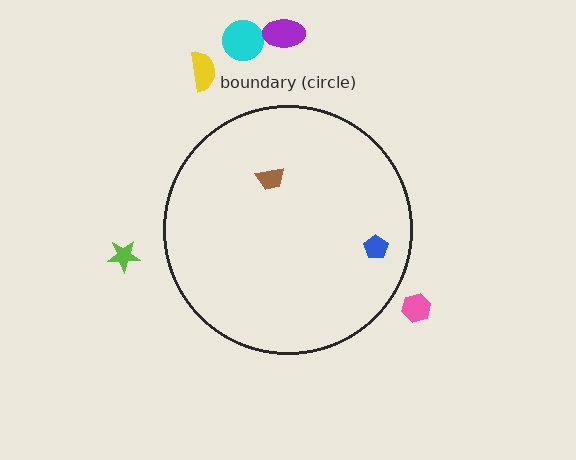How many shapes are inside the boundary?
2 inside, 5 outside.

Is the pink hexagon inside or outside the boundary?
Outside.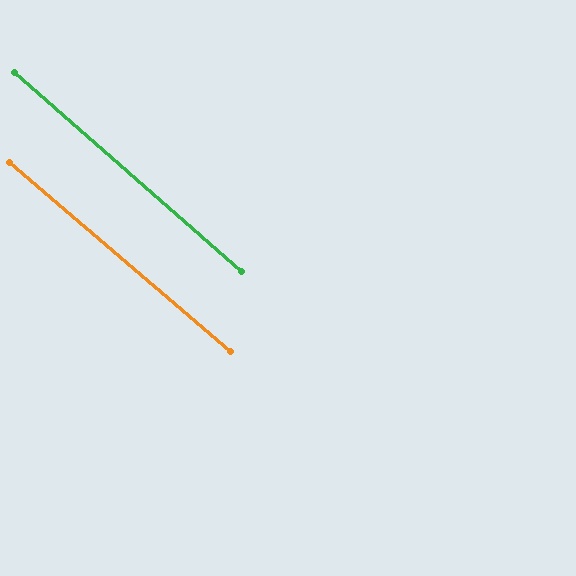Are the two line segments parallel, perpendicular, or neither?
Parallel — their directions differ by only 0.4°.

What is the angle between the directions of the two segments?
Approximately 0 degrees.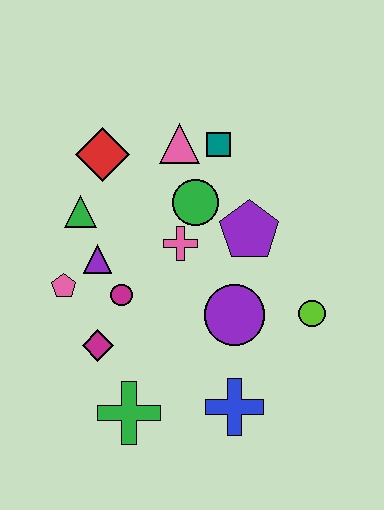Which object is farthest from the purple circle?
The red diamond is farthest from the purple circle.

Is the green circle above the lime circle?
Yes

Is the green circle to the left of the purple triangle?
No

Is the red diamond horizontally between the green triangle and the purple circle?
Yes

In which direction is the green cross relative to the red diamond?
The green cross is below the red diamond.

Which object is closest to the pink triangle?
The teal square is closest to the pink triangle.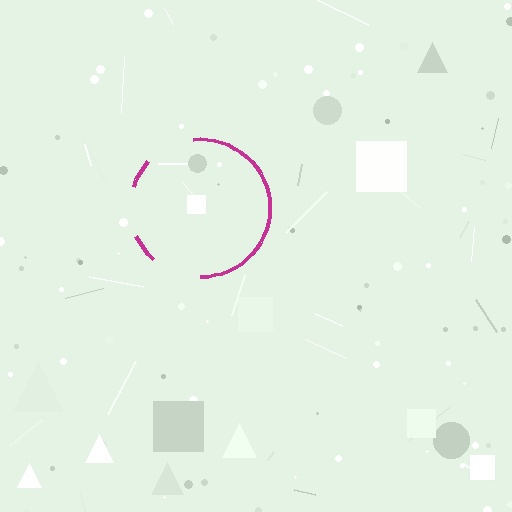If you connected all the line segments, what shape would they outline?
They would outline a circle.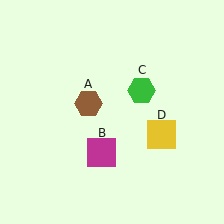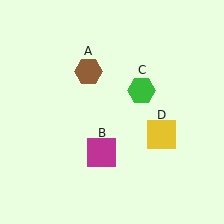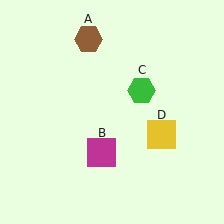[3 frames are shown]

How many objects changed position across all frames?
1 object changed position: brown hexagon (object A).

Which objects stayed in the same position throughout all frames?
Magenta square (object B) and green hexagon (object C) and yellow square (object D) remained stationary.